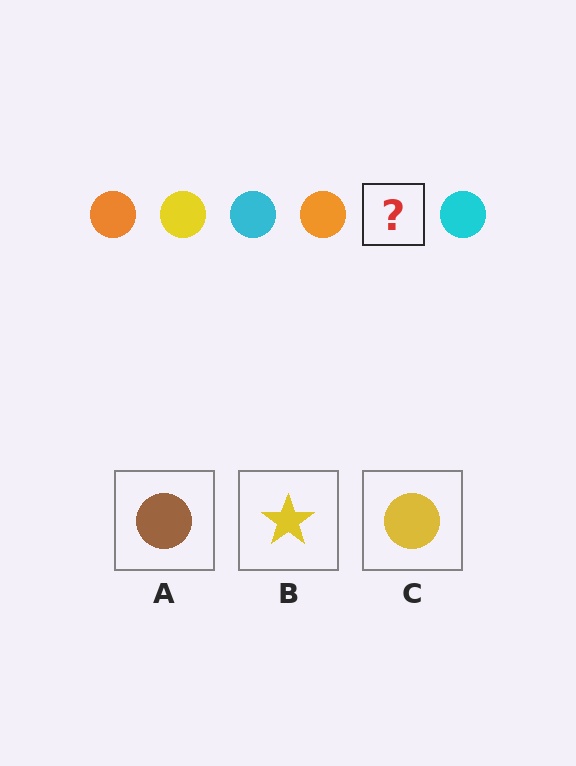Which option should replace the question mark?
Option C.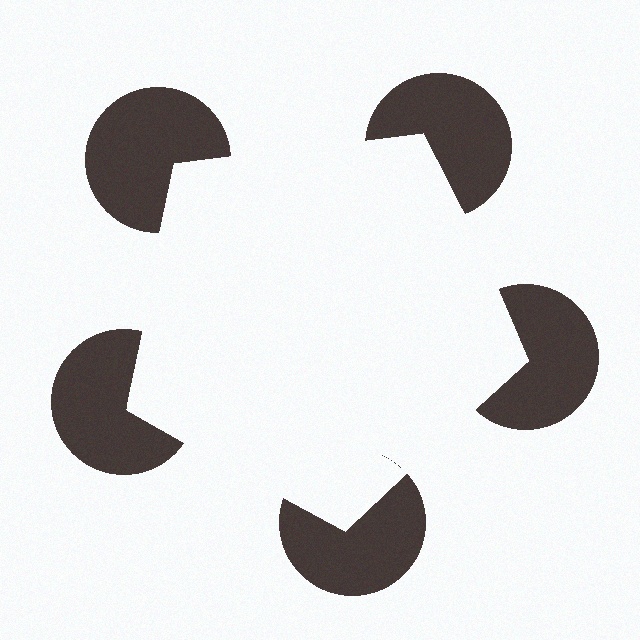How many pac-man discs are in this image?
There are 5 — one at each vertex of the illusory pentagon.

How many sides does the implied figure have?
5 sides.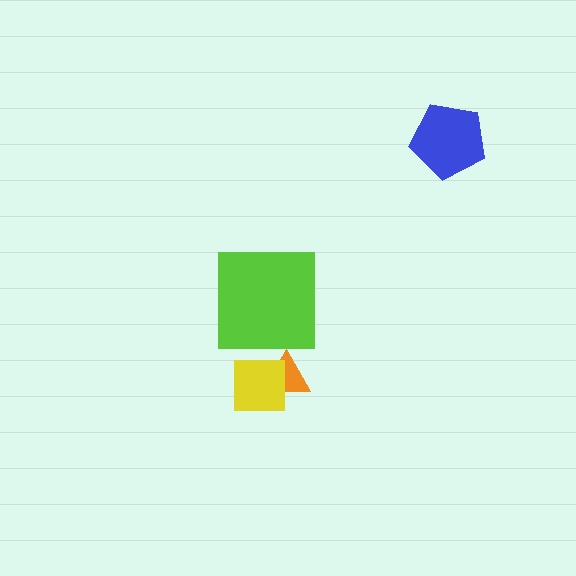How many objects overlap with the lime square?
0 objects overlap with the lime square.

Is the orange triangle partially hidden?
Yes, it is partially covered by another shape.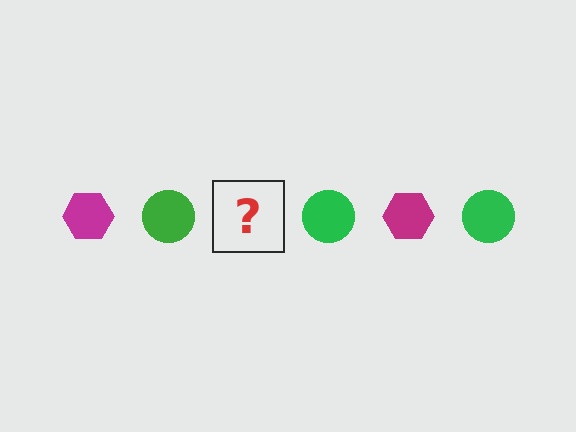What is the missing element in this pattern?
The missing element is a magenta hexagon.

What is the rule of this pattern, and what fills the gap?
The rule is that the pattern alternates between magenta hexagon and green circle. The gap should be filled with a magenta hexagon.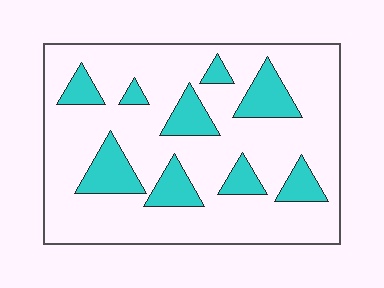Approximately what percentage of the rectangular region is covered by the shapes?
Approximately 20%.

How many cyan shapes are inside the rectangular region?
9.